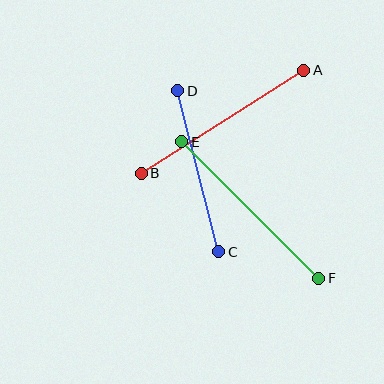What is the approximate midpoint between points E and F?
The midpoint is at approximately (250, 210) pixels.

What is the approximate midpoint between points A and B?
The midpoint is at approximately (222, 122) pixels.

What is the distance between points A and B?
The distance is approximately 193 pixels.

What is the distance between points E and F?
The distance is approximately 194 pixels.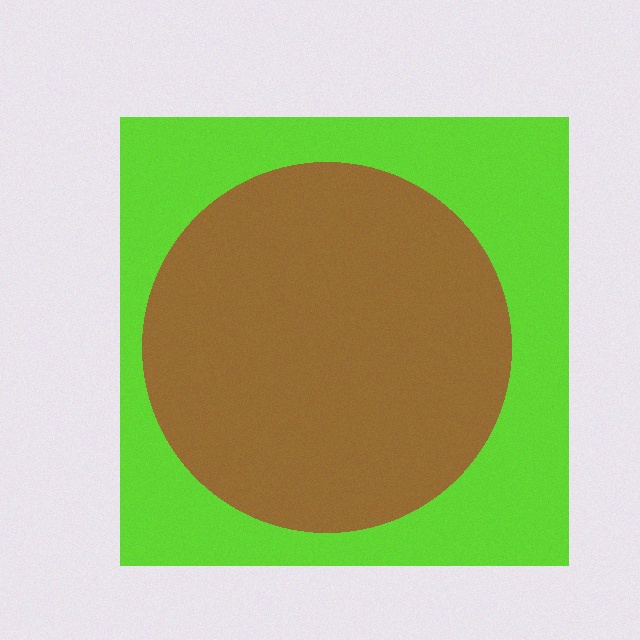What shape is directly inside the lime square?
The brown circle.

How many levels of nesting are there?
2.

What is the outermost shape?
The lime square.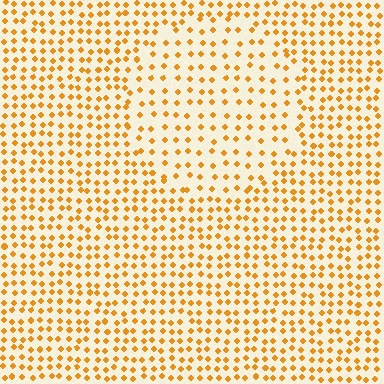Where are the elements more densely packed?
The elements are more densely packed outside the circle boundary.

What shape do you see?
I see a circle.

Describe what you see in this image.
The image contains small orange elements arranged at two different densities. A circle-shaped region is visible where the elements are less densely packed than the surrounding area.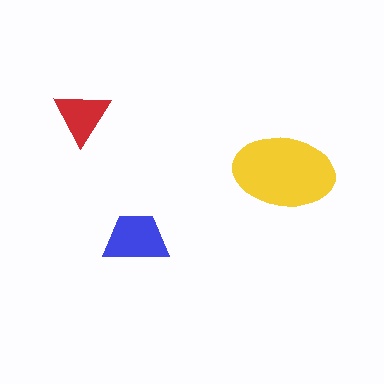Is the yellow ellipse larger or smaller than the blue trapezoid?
Larger.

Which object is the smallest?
The red triangle.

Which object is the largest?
The yellow ellipse.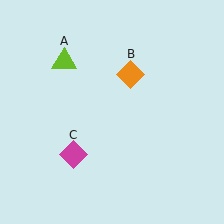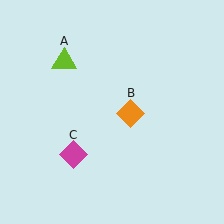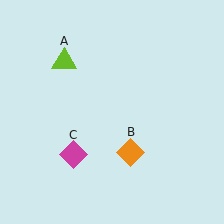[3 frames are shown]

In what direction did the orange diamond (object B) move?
The orange diamond (object B) moved down.